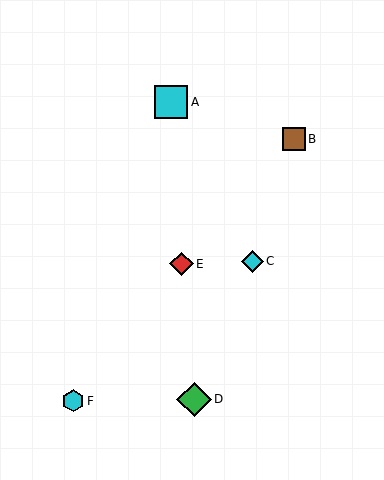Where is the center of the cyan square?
The center of the cyan square is at (171, 102).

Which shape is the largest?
The green diamond (labeled D) is the largest.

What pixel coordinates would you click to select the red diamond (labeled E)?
Click at (181, 264) to select the red diamond E.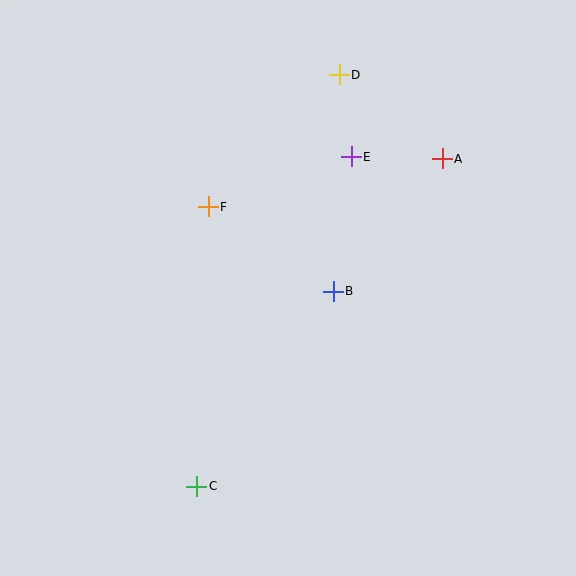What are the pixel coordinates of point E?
Point E is at (351, 157).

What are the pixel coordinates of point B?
Point B is at (333, 291).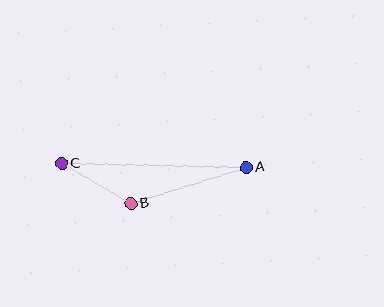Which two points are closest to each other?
Points B and C are closest to each other.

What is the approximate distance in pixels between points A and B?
The distance between A and B is approximately 121 pixels.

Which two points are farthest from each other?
Points A and C are farthest from each other.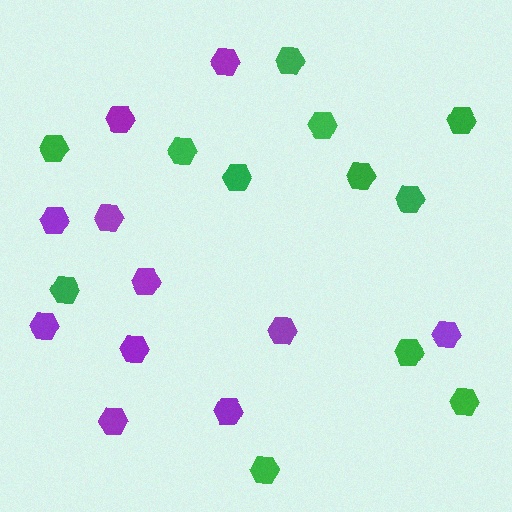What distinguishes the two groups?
There are 2 groups: one group of purple hexagons (11) and one group of green hexagons (12).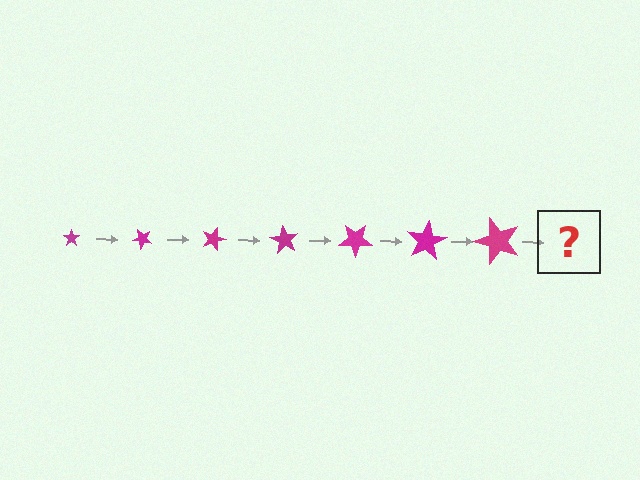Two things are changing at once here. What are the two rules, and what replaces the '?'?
The two rules are that the star grows larger each step and it rotates 45 degrees each step. The '?' should be a star, larger than the previous one and rotated 315 degrees from the start.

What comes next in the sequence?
The next element should be a star, larger than the previous one and rotated 315 degrees from the start.